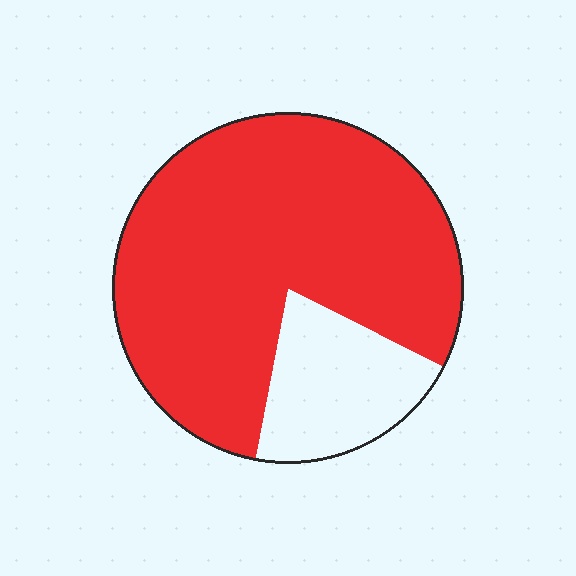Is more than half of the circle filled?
Yes.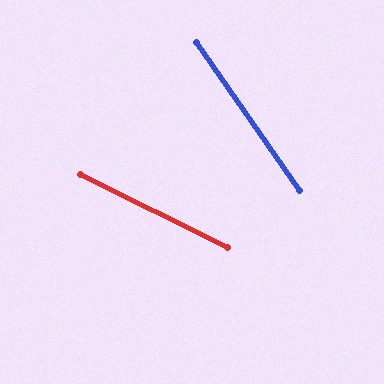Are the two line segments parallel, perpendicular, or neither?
Neither parallel nor perpendicular — they differ by about 29°.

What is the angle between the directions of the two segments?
Approximately 29 degrees.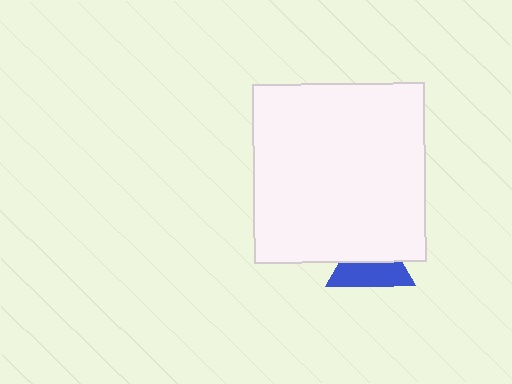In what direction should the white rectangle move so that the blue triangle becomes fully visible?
The white rectangle should move up. That is the shortest direction to clear the overlap and leave the blue triangle fully visible.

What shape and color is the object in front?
The object in front is a white rectangle.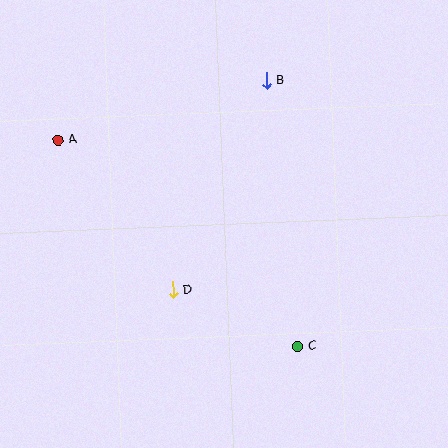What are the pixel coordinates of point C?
Point C is at (298, 347).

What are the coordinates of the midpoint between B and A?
The midpoint between B and A is at (162, 110).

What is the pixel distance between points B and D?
The distance between B and D is 230 pixels.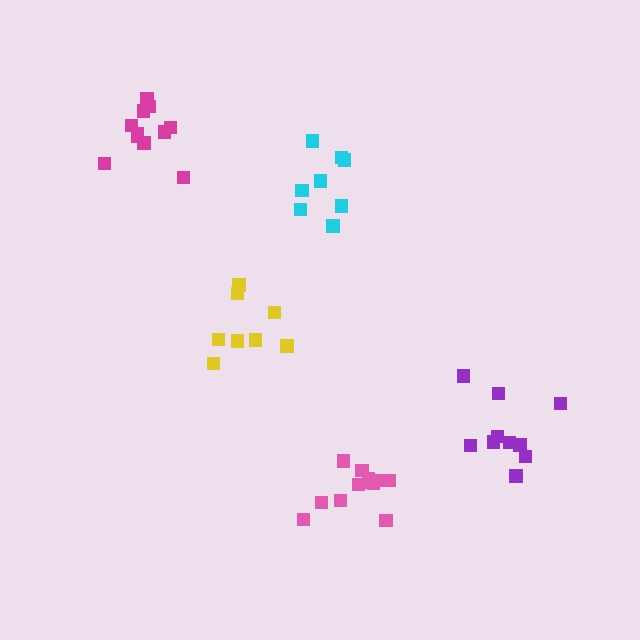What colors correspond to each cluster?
The clusters are colored: purple, cyan, yellow, magenta, pink.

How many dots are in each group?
Group 1: 10 dots, Group 2: 8 dots, Group 3: 8 dots, Group 4: 11 dots, Group 5: 12 dots (49 total).